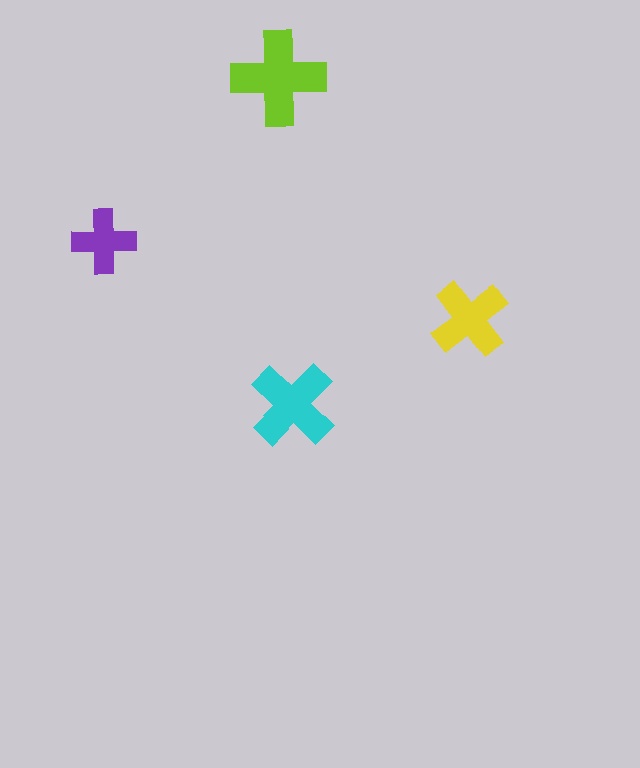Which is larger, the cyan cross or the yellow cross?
The cyan one.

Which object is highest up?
The lime cross is topmost.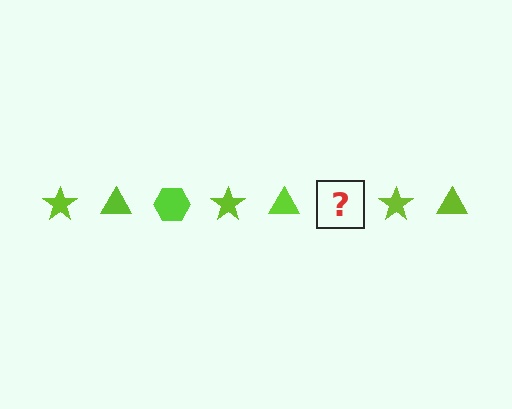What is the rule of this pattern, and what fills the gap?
The rule is that the pattern cycles through star, triangle, hexagon shapes in lime. The gap should be filled with a lime hexagon.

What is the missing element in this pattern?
The missing element is a lime hexagon.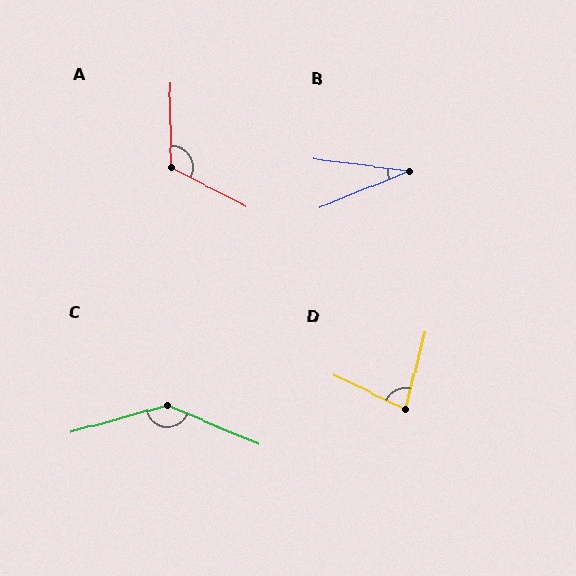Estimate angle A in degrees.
Approximately 119 degrees.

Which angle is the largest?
C, at approximately 141 degrees.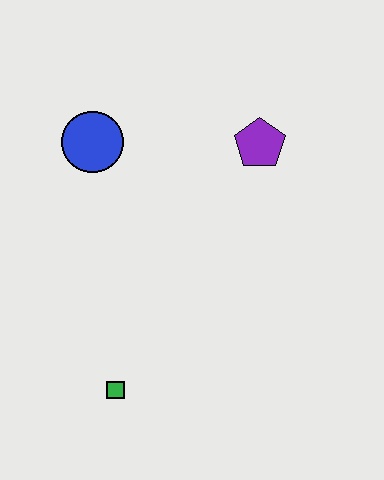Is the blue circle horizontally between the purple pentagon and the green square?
No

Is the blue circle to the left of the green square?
Yes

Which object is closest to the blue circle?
The purple pentagon is closest to the blue circle.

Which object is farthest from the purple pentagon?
The green square is farthest from the purple pentagon.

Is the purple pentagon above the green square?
Yes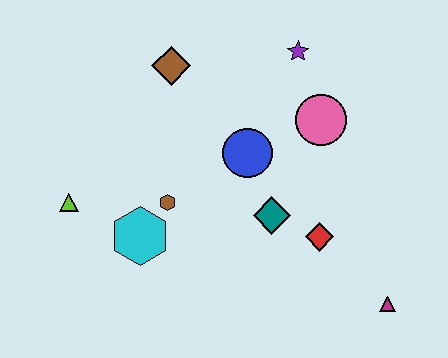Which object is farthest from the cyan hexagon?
The magenta triangle is farthest from the cyan hexagon.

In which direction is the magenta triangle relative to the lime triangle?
The magenta triangle is to the right of the lime triangle.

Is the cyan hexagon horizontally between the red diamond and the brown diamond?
No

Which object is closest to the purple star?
The pink circle is closest to the purple star.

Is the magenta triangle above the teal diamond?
No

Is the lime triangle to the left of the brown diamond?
Yes